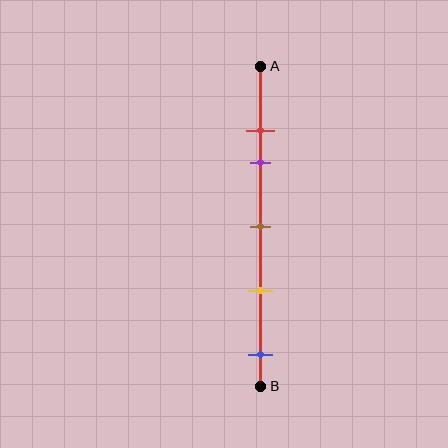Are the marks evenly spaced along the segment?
No, the marks are not evenly spaced.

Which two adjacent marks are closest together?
The red and purple marks are the closest adjacent pair.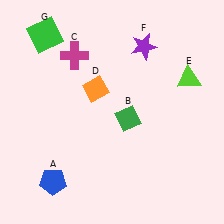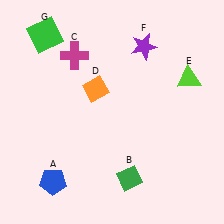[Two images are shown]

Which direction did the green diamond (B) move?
The green diamond (B) moved down.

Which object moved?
The green diamond (B) moved down.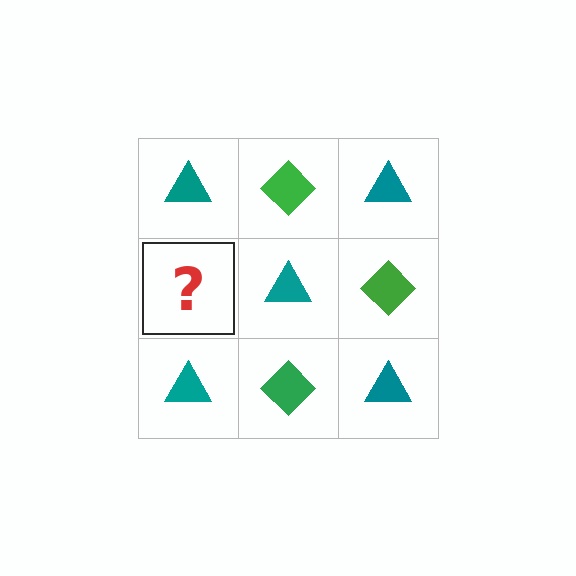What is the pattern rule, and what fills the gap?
The rule is that it alternates teal triangle and green diamond in a checkerboard pattern. The gap should be filled with a green diamond.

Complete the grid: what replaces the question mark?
The question mark should be replaced with a green diamond.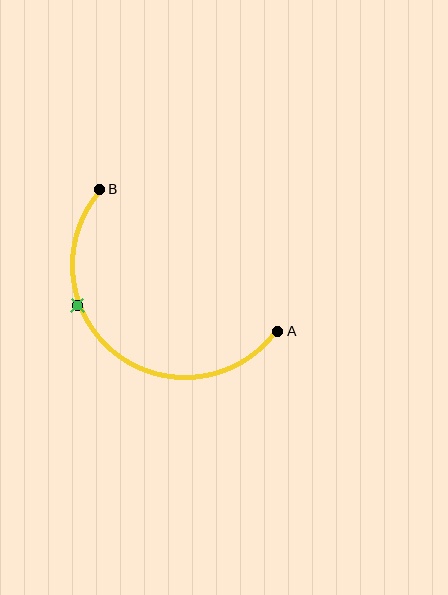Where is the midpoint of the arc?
The arc midpoint is the point on the curve farthest from the straight line joining A and B. It sits below and to the left of that line.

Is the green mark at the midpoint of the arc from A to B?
No. The green mark lies on the arc but is closer to endpoint B. The arc midpoint would be at the point on the curve equidistant along the arc from both A and B.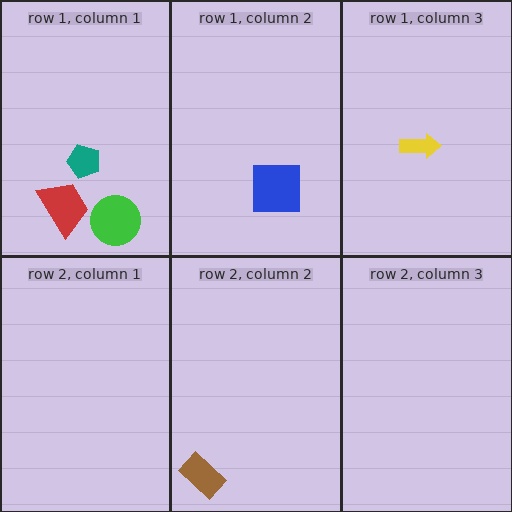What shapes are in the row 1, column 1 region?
The teal pentagon, the red trapezoid, the green circle.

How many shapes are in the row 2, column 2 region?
1.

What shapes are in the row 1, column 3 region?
The yellow arrow.